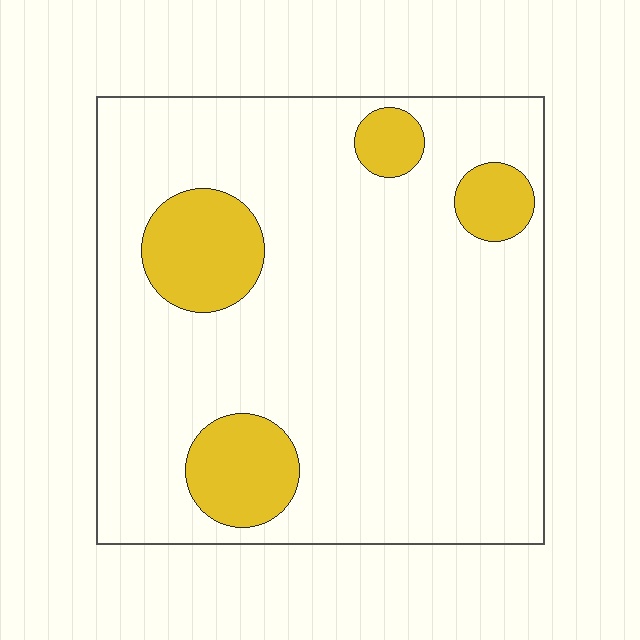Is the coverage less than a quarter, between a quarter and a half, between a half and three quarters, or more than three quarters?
Less than a quarter.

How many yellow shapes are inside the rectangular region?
4.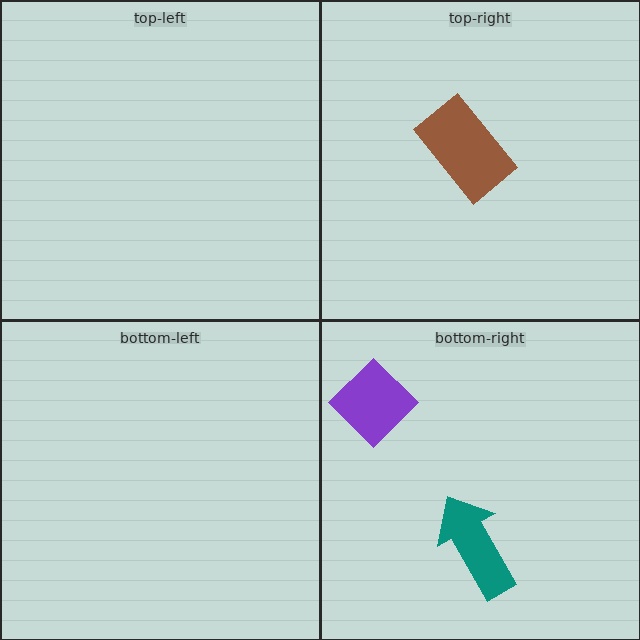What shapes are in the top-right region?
The brown rectangle.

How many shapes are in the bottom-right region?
2.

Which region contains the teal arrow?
The bottom-right region.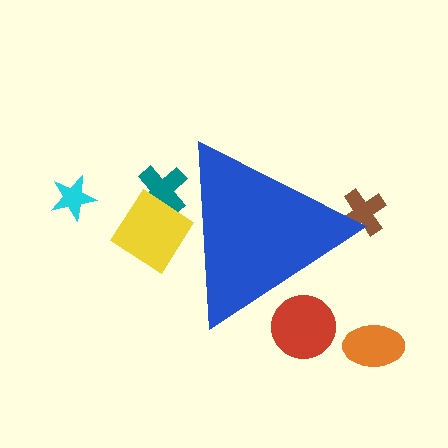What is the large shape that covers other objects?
A blue triangle.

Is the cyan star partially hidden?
No, the cyan star is fully visible.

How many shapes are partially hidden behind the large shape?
4 shapes are partially hidden.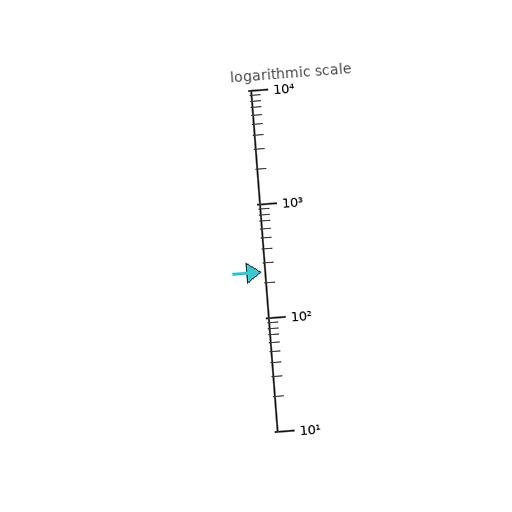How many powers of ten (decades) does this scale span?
The scale spans 3 decades, from 10 to 10000.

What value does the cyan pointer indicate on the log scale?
The pointer indicates approximately 250.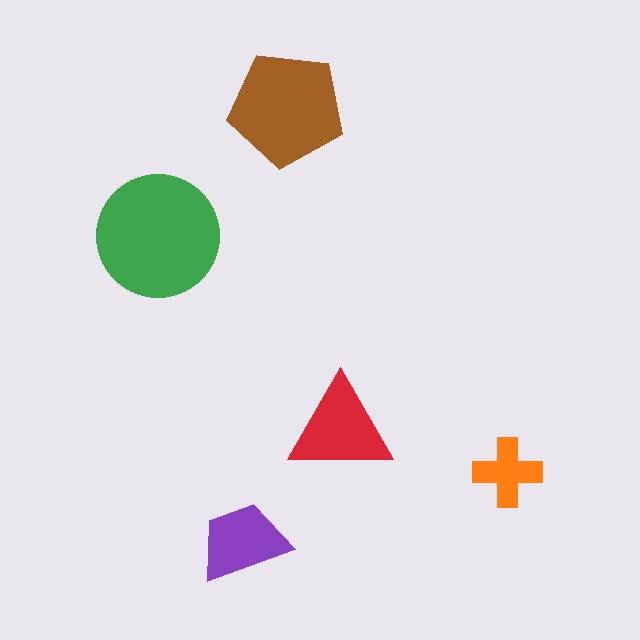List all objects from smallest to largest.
The orange cross, the purple trapezoid, the red triangle, the brown pentagon, the green circle.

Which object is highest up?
The brown pentagon is topmost.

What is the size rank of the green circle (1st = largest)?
1st.